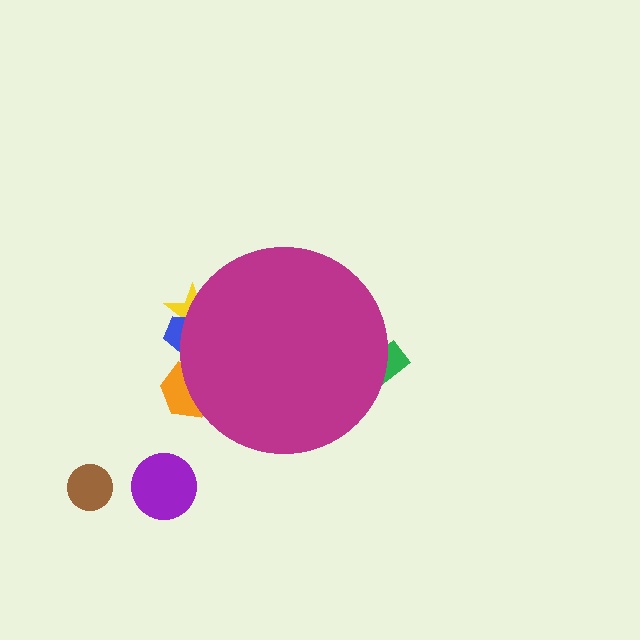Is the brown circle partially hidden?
No, the brown circle is fully visible.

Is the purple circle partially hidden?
No, the purple circle is fully visible.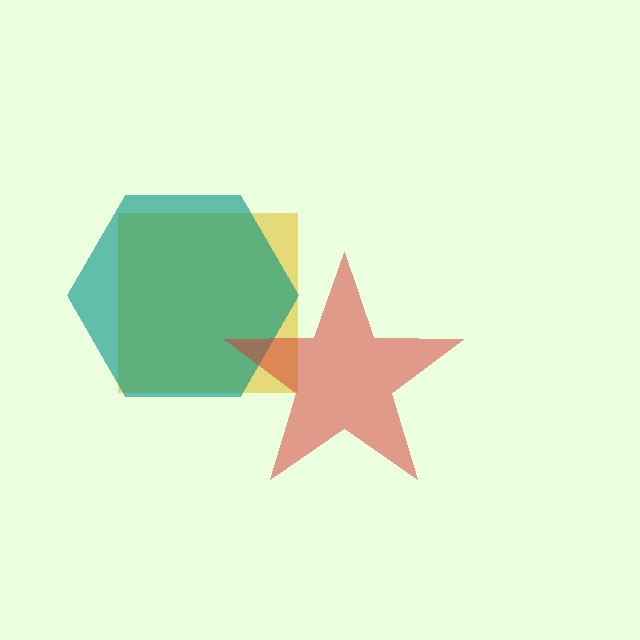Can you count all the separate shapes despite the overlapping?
Yes, there are 3 separate shapes.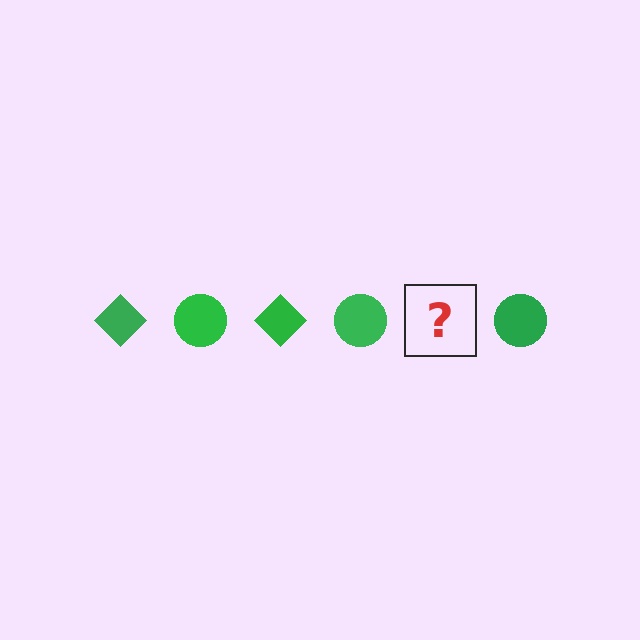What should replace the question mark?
The question mark should be replaced with a green diamond.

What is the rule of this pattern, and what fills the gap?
The rule is that the pattern cycles through diamond, circle shapes in green. The gap should be filled with a green diamond.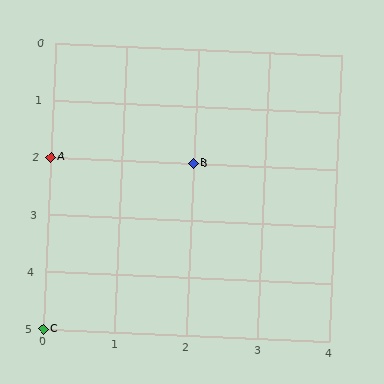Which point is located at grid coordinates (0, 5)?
Point C is at (0, 5).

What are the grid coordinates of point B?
Point B is at grid coordinates (2, 2).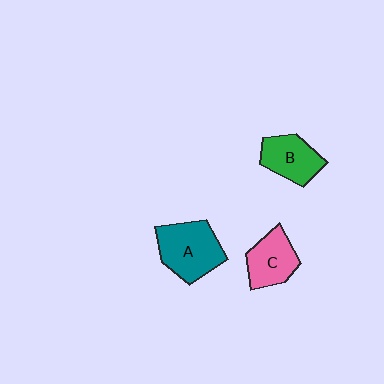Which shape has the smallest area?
Shape B (green).